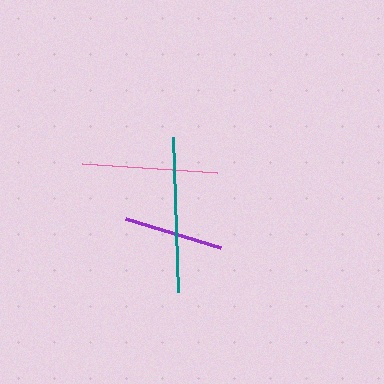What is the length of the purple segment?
The purple segment is approximately 99 pixels long.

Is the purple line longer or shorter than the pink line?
The pink line is longer than the purple line.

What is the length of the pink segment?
The pink segment is approximately 136 pixels long.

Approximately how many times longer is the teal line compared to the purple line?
The teal line is approximately 1.6 times the length of the purple line.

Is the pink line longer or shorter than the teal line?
The teal line is longer than the pink line.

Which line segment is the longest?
The teal line is the longest at approximately 156 pixels.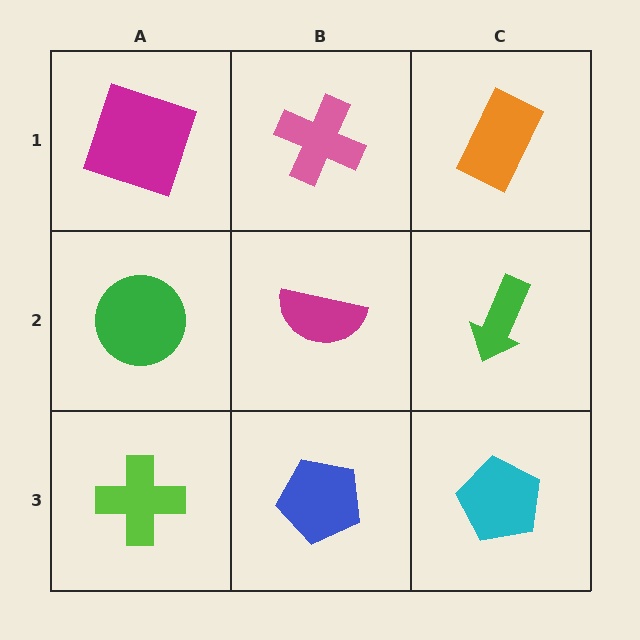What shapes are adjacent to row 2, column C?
An orange rectangle (row 1, column C), a cyan pentagon (row 3, column C), a magenta semicircle (row 2, column B).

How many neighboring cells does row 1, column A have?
2.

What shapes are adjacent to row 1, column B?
A magenta semicircle (row 2, column B), a magenta square (row 1, column A), an orange rectangle (row 1, column C).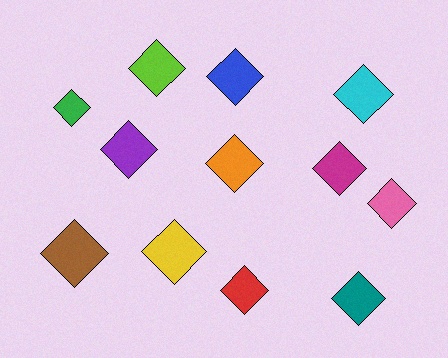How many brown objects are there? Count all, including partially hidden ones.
There is 1 brown object.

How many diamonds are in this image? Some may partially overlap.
There are 12 diamonds.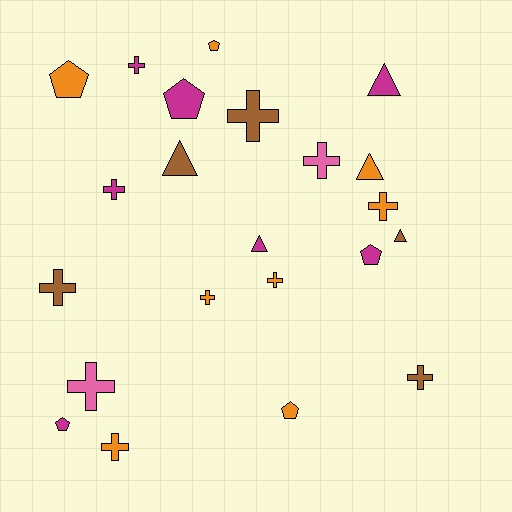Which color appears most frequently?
Orange, with 8 objects.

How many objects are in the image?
There are 22 objects.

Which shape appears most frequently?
Cross, with 11 objects.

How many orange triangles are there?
There is 1 orange triangle.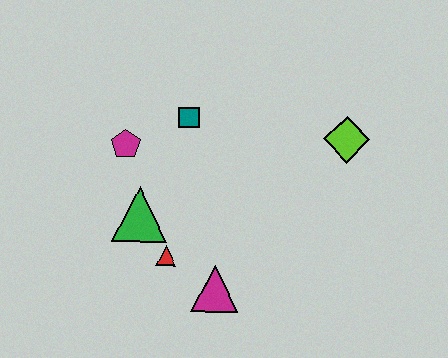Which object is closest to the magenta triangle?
The red triangle is closest to the magenta triangle.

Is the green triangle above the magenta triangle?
Yes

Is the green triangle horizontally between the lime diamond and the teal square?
No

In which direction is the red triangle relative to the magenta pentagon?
The red triangle is below the magenta pentagon.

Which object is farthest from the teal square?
The magenta triangle is farthest from the teal square.